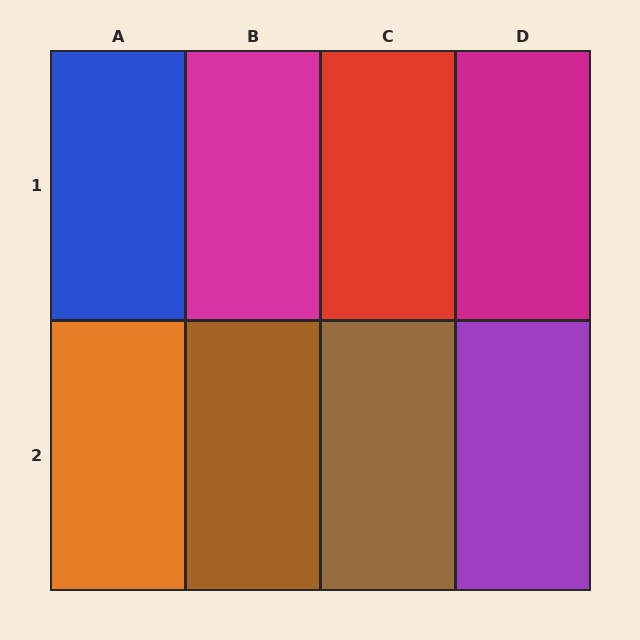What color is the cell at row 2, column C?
Brown.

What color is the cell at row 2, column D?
Purple.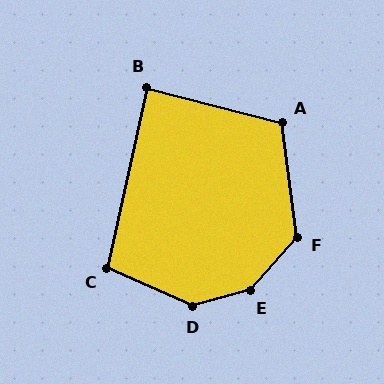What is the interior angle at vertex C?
Approximately 102 degrees (obtuse).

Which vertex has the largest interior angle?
E, at approximately 147 degrees.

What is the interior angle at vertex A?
Approximately 112 degrees (obtuse).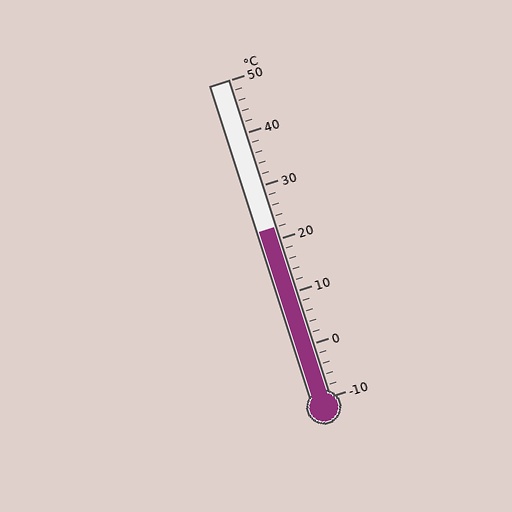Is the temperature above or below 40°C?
The temperature is below 40°C.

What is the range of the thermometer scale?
The thermometer scale ranges from -10°C to 50°C.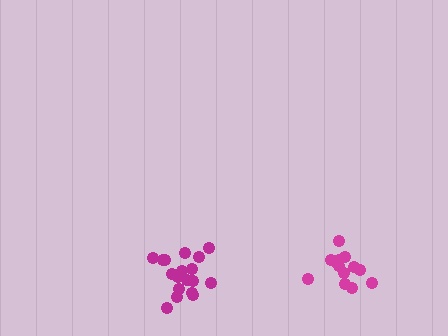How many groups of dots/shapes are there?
There are 2 groups.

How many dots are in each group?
Group 1: 13 dots, Group 2: 19 dots (32 total).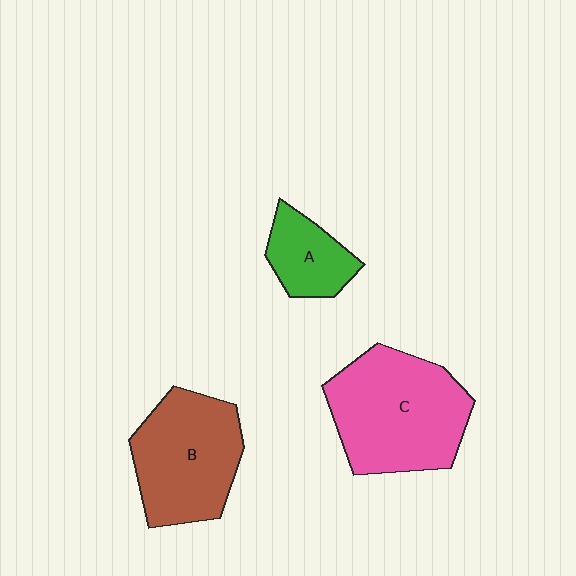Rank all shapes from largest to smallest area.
From largest to smallest: C (pink), B (brown), A (green).